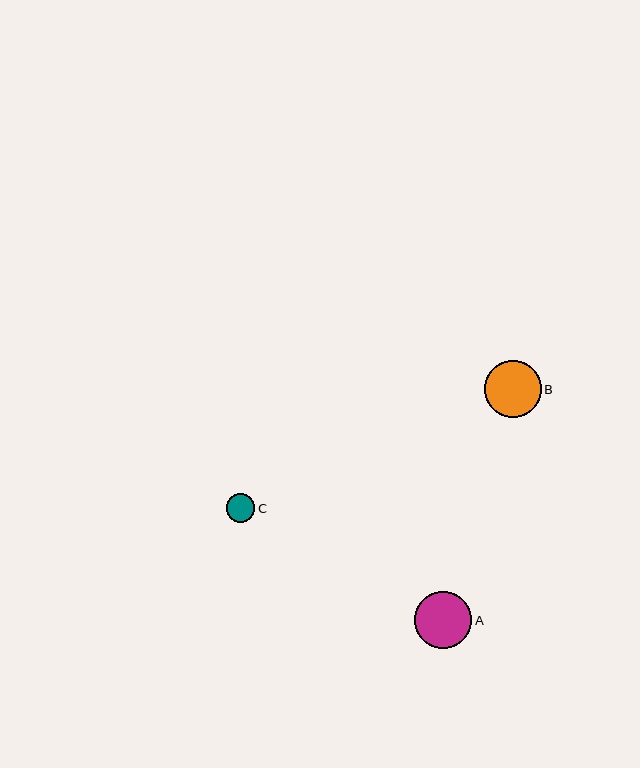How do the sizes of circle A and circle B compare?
Circle A and circle B are approximately the same size.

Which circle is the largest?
Circle A is the largest with a size of approximately 57 pixels.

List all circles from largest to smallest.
From largest to smallest: A, B, C.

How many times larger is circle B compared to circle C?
Circle B is approximately 2.0 times the size of circle C.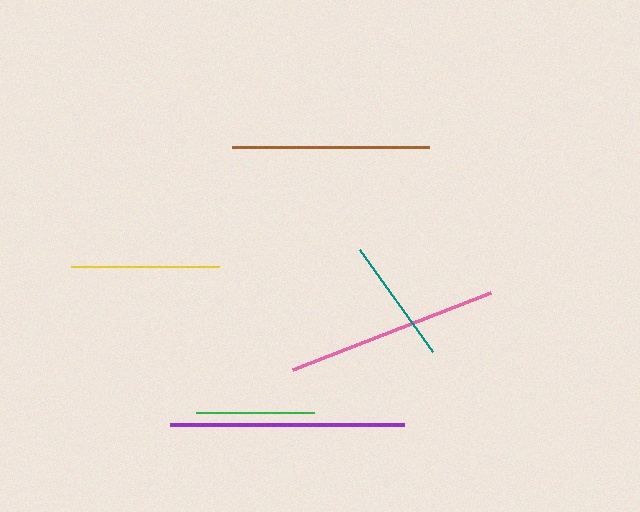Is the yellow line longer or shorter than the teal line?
The yellow line is longer than the teal line.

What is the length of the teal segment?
The teal segment is approximately 125 pixels long.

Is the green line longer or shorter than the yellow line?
The yellow line is longer than the green line.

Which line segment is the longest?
The purple line is the longest at approximately 235 pixels.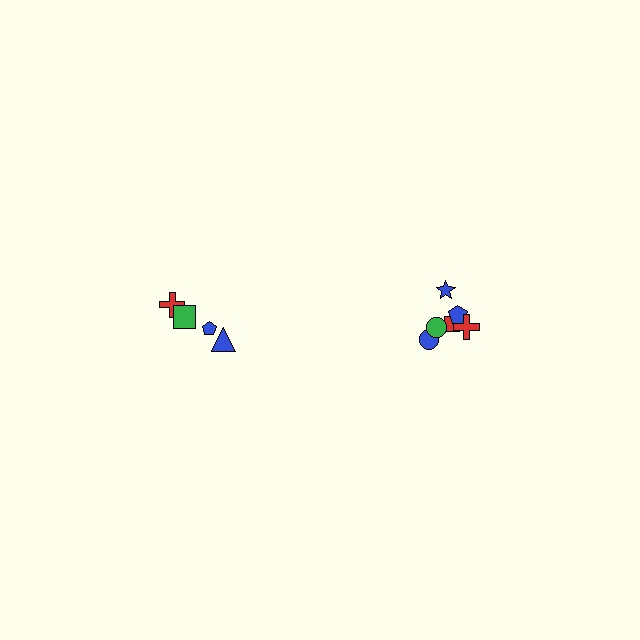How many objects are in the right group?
There are 6 objects.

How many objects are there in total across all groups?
There are 10 objects.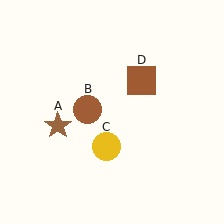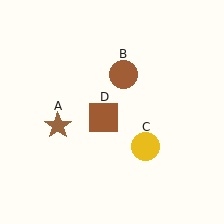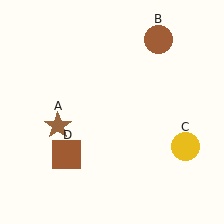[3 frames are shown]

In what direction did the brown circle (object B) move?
The brown circle (object B) moved up and to the right.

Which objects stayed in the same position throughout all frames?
Brown star (object A) remained stationary.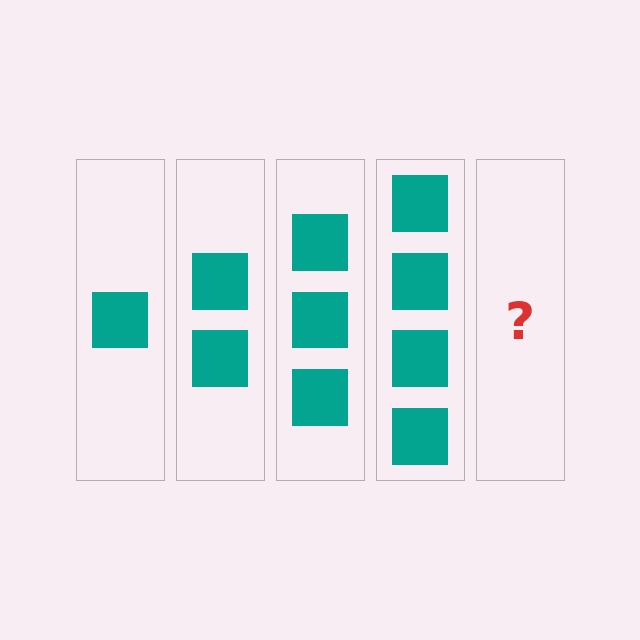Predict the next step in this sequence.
The next step is 5 squares.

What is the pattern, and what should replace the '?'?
The pattern is that each step adds one more square. The '?' should be 5 squares.